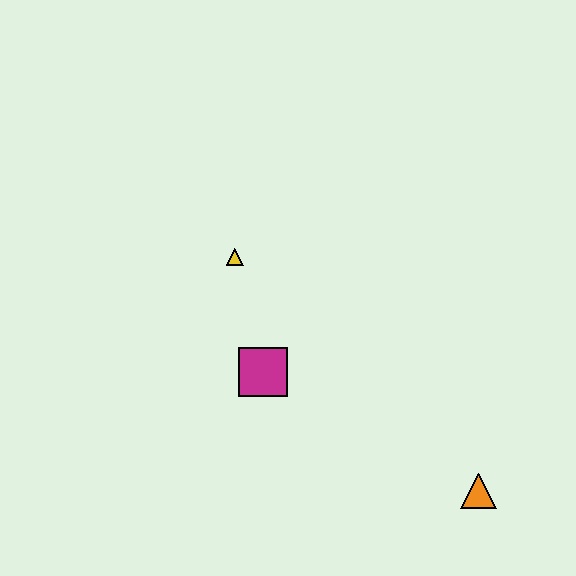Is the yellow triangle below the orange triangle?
No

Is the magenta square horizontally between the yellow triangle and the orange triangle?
Yes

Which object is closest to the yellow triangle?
The magenta square is closest to the yellow triangle.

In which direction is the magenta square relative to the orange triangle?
The magenta square is to the left of the orange triangle.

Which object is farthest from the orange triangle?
The yellow triangle is farthest from the orange triangle.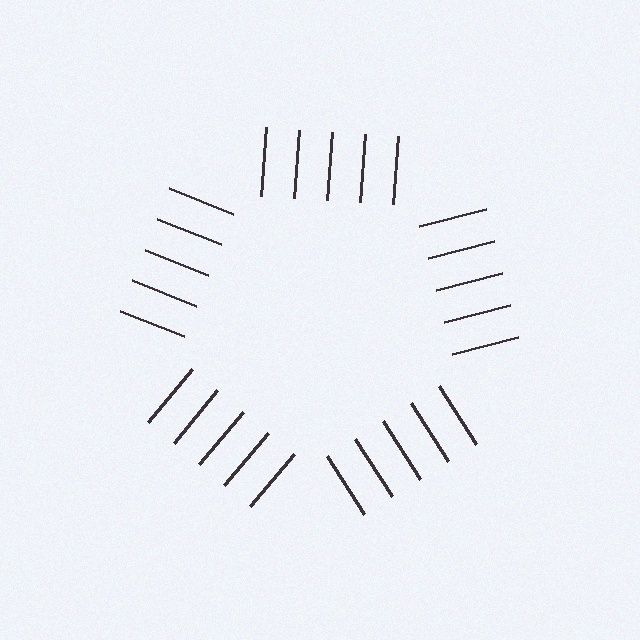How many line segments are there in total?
25 — 5 along each of the 5 edges.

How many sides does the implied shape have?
5 sides — the line-ends trace a pentagon.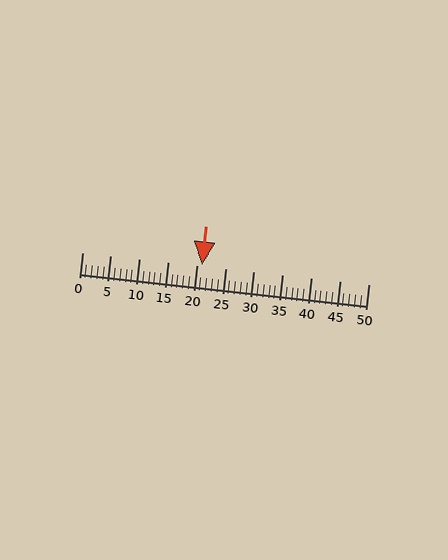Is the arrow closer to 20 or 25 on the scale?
The arrow is closer to 20.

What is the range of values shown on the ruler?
The ruler shows values from 0 to 50.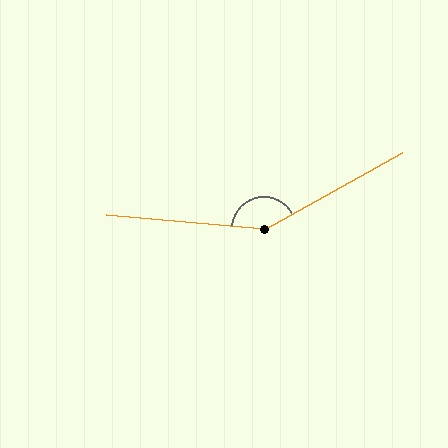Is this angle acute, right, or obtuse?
It is obtuse.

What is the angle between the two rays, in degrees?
Approximately 146 degrees.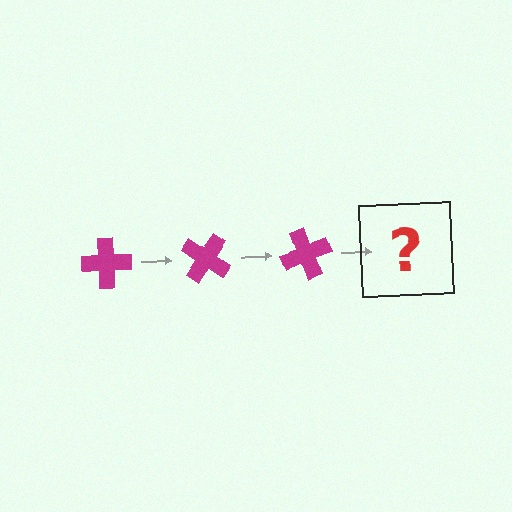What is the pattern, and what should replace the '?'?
The pattern is that the cross rotates 35 degrees each step. The '?' should be a magenta cross rotated 105 degrees.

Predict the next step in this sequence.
The next step is a magenta cross rotated 105 degrees.